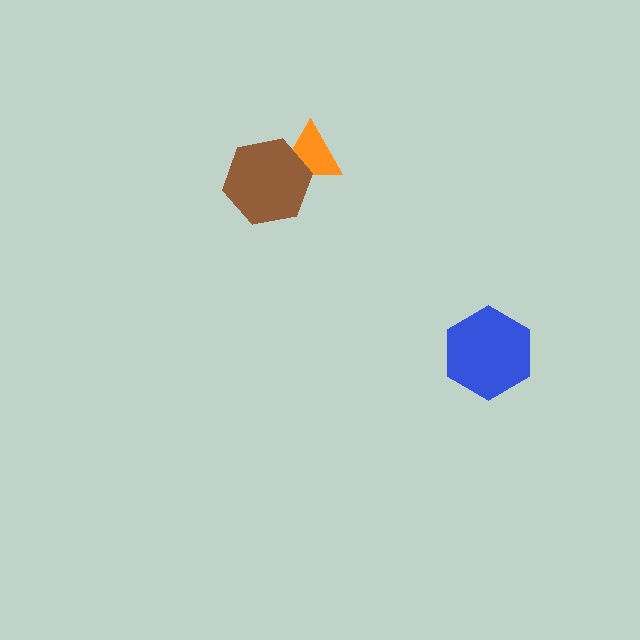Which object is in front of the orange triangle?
The brown hexagon is in front of the orange triangle.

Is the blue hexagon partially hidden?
No, no other shape covers it.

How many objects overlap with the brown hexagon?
1 object overlaps with the brown hexagon.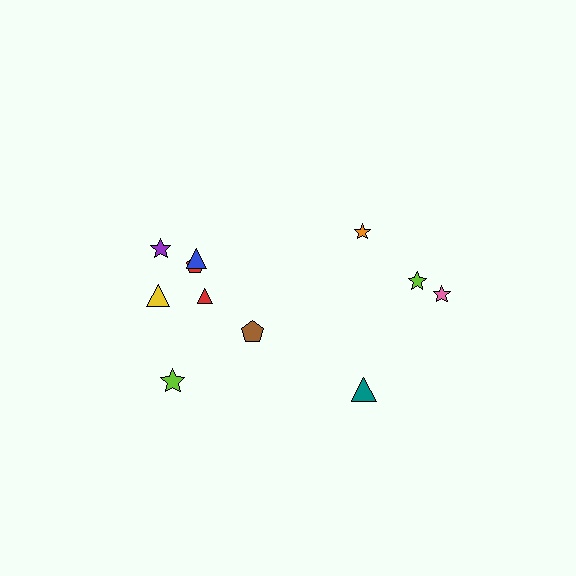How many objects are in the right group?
There are 4 objects.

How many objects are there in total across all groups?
There are 11 objects.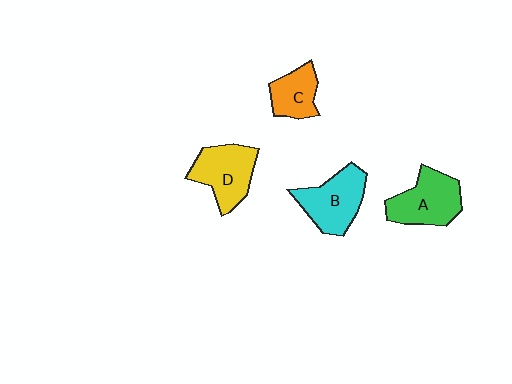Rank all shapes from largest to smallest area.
From largest to smallest: B (cyan), A (green), D (yellow), C (orange).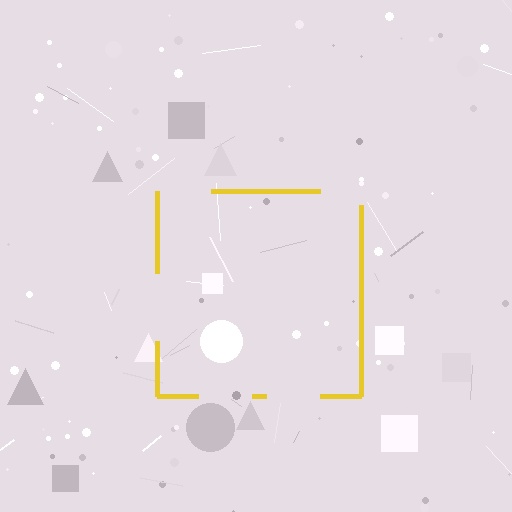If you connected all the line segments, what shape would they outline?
They would outline a square.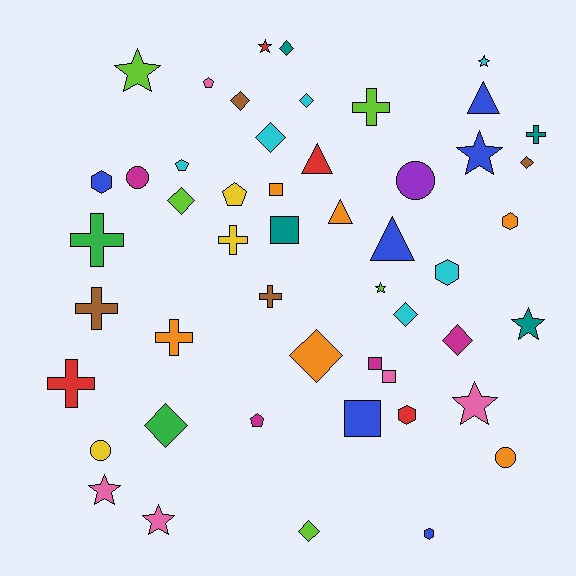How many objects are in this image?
There are 50 objects.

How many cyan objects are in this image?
There are 6 cyan objects.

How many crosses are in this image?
There are 8 crosses.